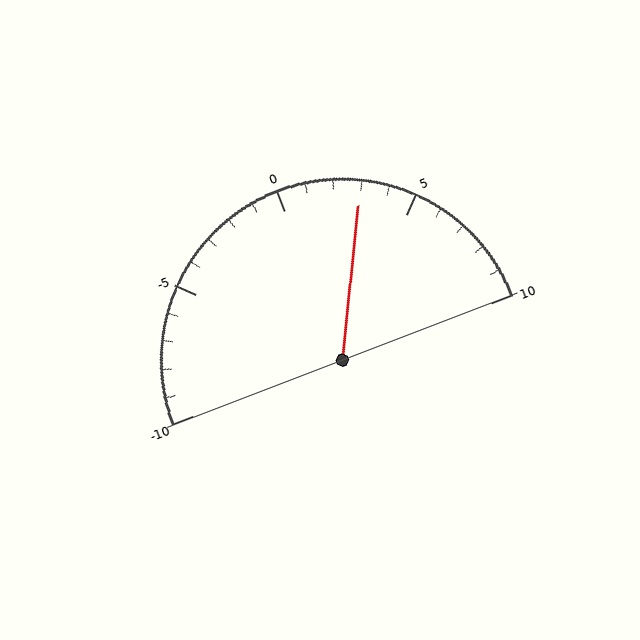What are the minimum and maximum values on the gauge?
The gauge ranges from -10 to 10.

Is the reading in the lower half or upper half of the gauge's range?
The reading is in the upper half of the range (-10 to 10).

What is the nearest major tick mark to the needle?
The nearest major tick mark is 5.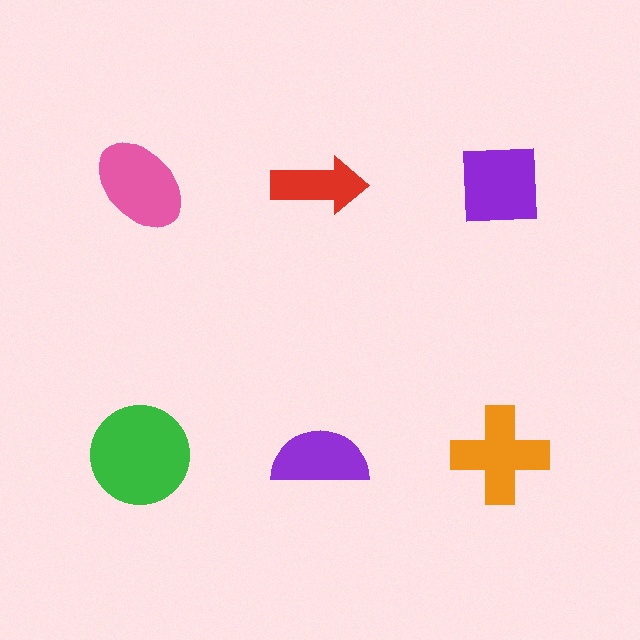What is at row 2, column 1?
A green circle.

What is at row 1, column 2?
A red arrow.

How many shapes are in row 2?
3 shapes.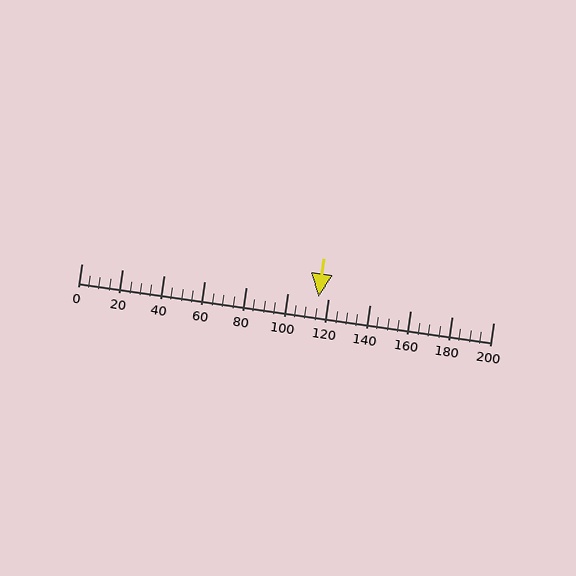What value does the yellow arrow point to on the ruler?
The yellow arrow points to approximately 115.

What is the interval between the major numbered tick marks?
The major tick marks are spaced 20 units apart.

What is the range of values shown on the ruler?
The ruler shows values from 0 to 200.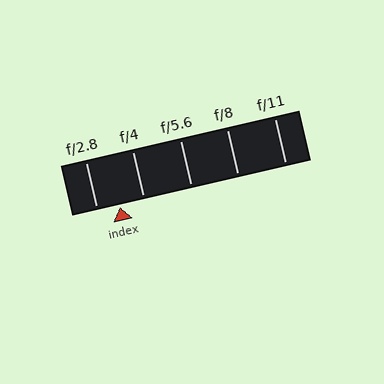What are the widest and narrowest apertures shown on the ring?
The widest aperture shown is f/2.8 and the narrowest is f/11.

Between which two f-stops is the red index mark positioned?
The index mark is between f/2.8 and f/4.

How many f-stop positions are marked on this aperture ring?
There are 5 f-stop positions marked.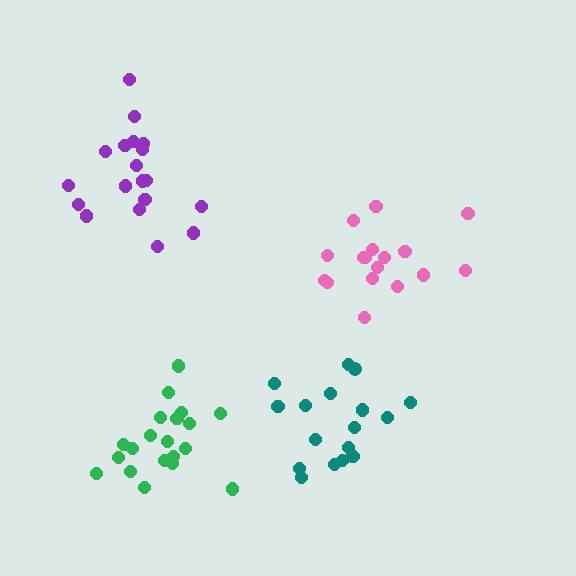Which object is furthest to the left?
The purple cluster is leftmost.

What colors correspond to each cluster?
The clusters are colored: teal, pink, green, purple.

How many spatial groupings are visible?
There are 4 spatial groupings.